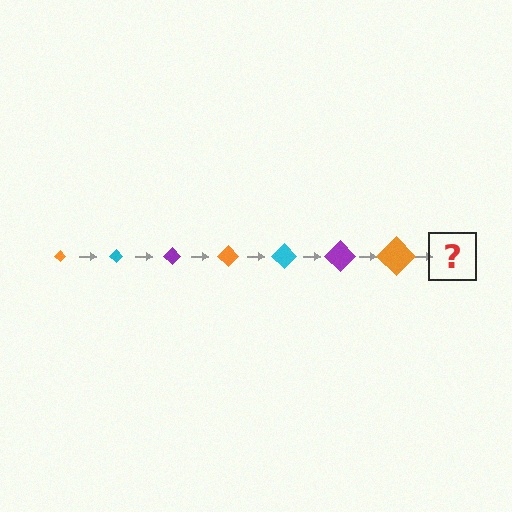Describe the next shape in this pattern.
It should be a cyan diamond, larger than the previous one.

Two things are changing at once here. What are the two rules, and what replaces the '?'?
The two rules are that the diamond grows larger each step and the color cycles through orange, cyan, and purple. The '?' should be a cyan diamond, larger than the previous one.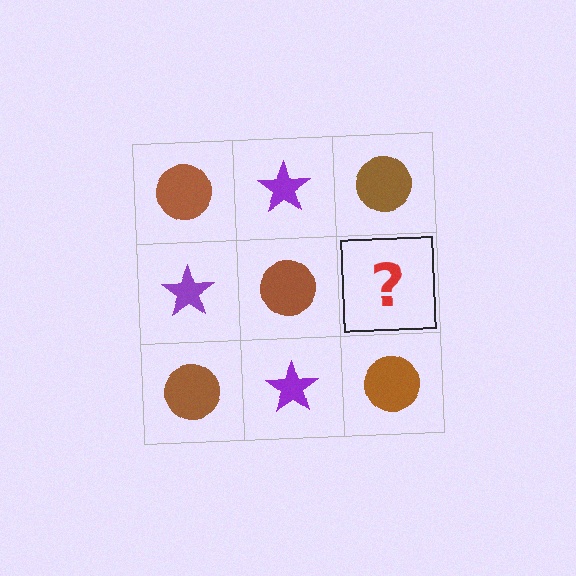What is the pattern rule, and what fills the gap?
The rule is that it alternates brown circle and purple star in a checkerboard pattern. The gap should be filled with a purple star.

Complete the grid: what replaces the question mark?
The question mark should be replaced with a purple star.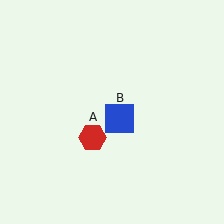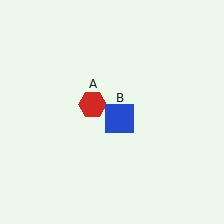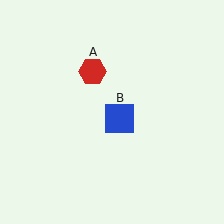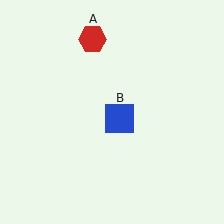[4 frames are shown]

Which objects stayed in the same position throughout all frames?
Blue square (object B) remained stationary.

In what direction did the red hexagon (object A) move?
The red hexagon (object A) moved up.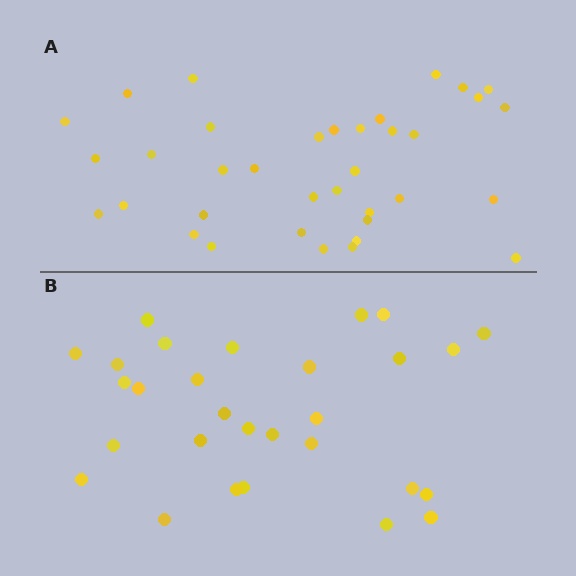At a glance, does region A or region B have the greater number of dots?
Region A (the top region) has more dots.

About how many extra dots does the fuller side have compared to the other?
Region A has roughly 8 or so more dots than region B.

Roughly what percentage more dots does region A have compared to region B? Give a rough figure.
About 25% more.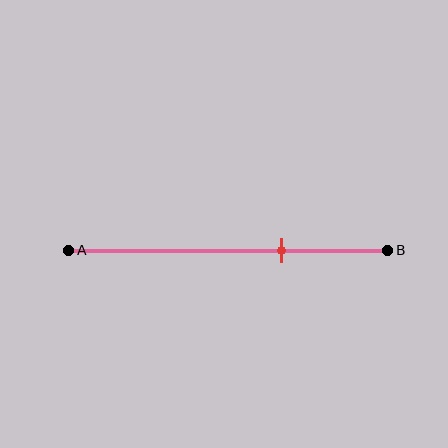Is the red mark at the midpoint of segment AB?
No, the mark is at about 65% from A, not at the 50% midpoint.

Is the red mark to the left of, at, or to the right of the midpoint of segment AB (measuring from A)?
The red mark is to the right of the midpoint of segment AB.